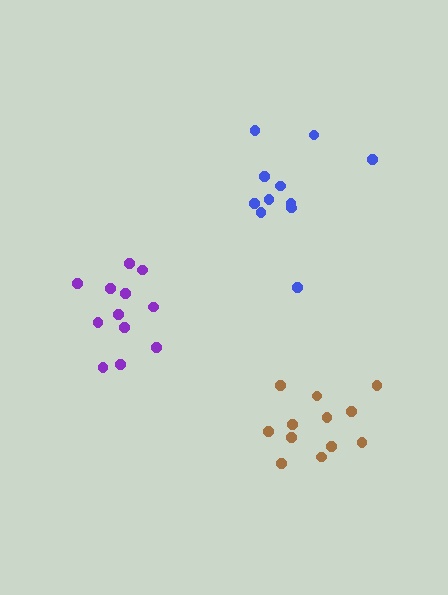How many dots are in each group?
Group 1: 12 dots, Group 2: 11 dots, Group 3: 12 dots (35 total).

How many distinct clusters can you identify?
There are 3 distinct clusters.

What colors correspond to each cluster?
The clusters are colored: purple, blue, brown.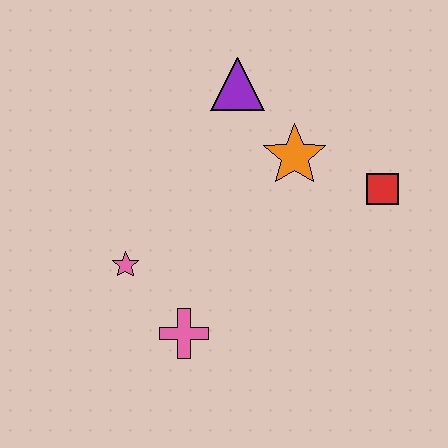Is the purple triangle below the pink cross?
No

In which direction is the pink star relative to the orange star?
The pink star is to the left of the orange star.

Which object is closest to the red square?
The orange star is closest to the red square.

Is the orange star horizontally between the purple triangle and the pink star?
No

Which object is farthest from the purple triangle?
The pink cross is farthest from the purple triangle.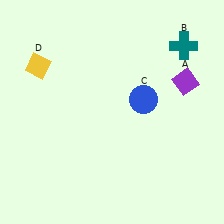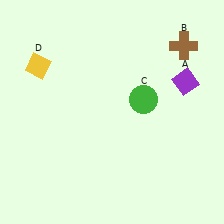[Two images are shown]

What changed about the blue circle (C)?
In Image 1, C is blue. In Image 2, it changed to green.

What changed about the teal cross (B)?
In Image 1, B is teal. In Image 2, it changed to brown.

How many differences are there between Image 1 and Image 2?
There are 2 differences between the two images.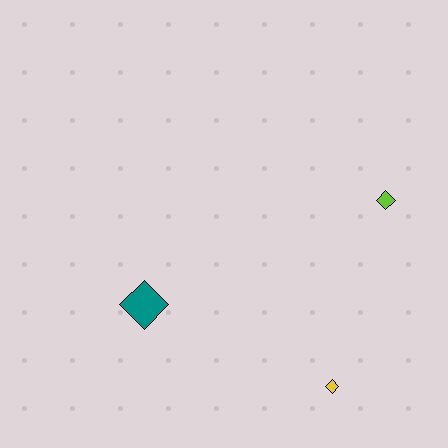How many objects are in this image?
There are 3 objects.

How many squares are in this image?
There are no squares.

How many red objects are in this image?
There are no red objects.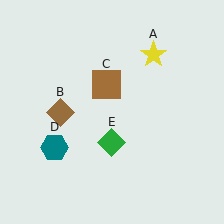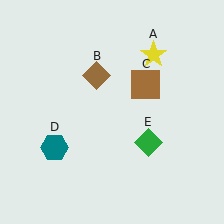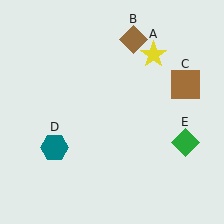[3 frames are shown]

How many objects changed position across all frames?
3 objects changed position: brown diamond (object B), brown square (object C), green diamond (object E).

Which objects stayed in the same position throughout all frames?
Yellow star (object A) and teal hexagon (object D) remained stationary.